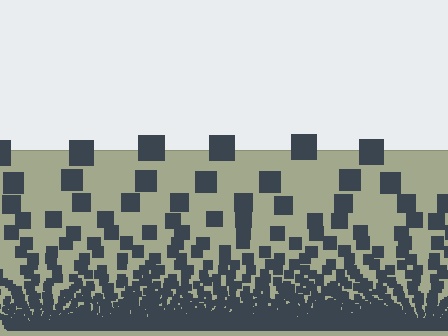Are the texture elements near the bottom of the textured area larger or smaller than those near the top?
Smaller. The gradient is inverted — elements near the bottom are smaller and denser.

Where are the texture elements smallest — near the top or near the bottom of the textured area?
Near the bottom.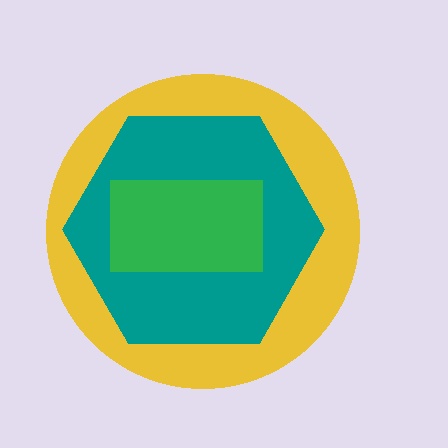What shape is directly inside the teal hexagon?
The green rectangle.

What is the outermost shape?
The yellow circle.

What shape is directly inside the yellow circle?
The teal hexagon.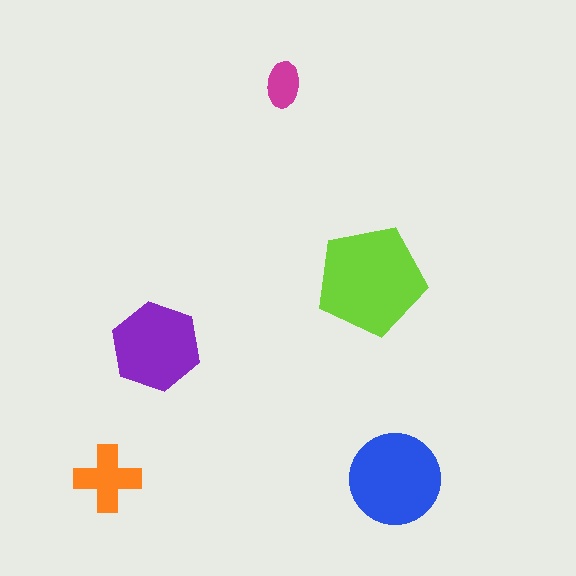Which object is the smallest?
The magenta ellipse.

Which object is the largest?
The lime pentagon.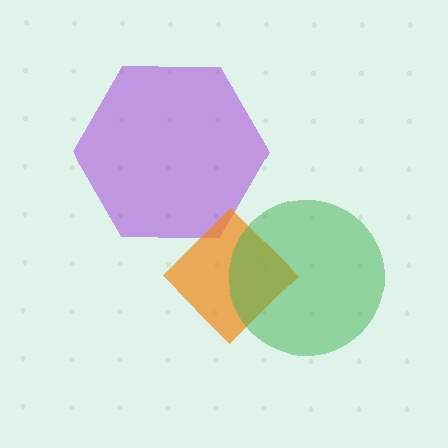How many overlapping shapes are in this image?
There are 3 overlapping shapes in the image.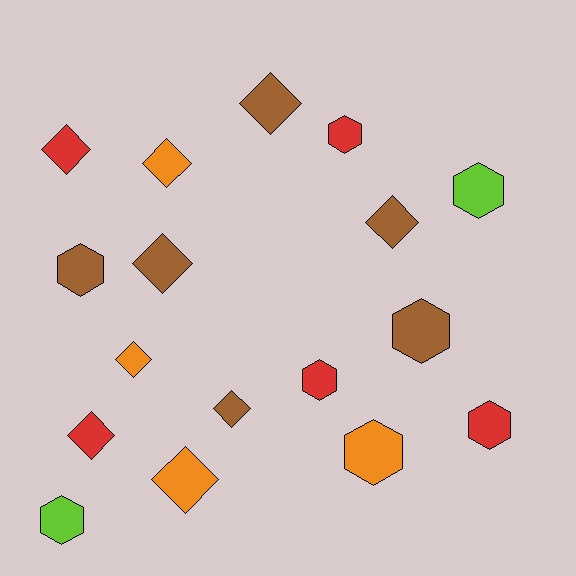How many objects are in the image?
There are 17 objects.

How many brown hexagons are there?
There are 2 brown hexagons.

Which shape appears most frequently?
Diamond, with 9 objects.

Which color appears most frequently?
Brown, with 6 objects.